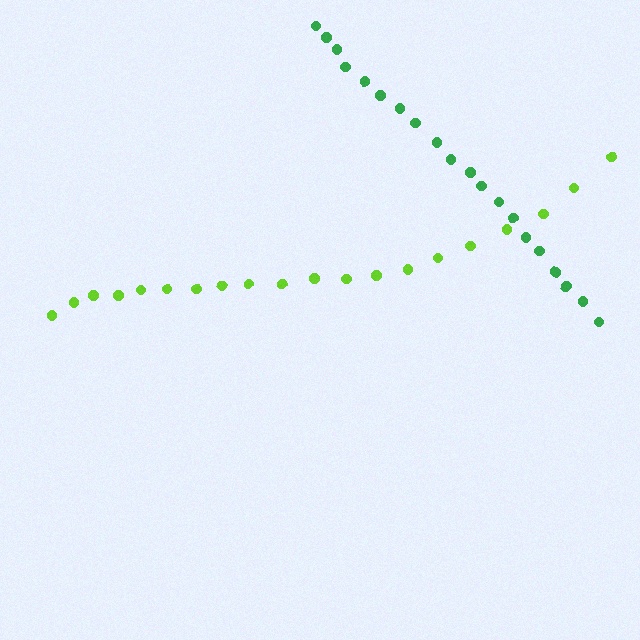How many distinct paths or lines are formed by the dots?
There are 2 distinct paths.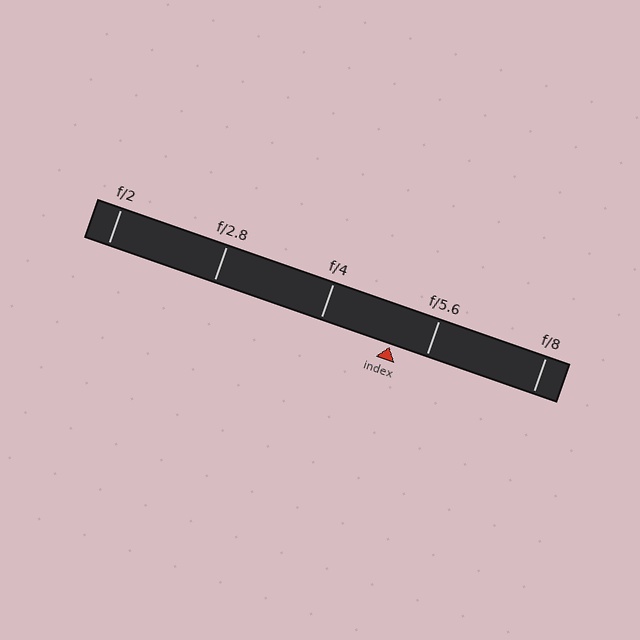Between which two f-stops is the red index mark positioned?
The index mark is between f/4 and f/5.6.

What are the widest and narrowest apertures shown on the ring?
The widest aperture shown is f/2 and the narrowest is f/8.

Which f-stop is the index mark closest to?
The index mark is closest to f/5.6.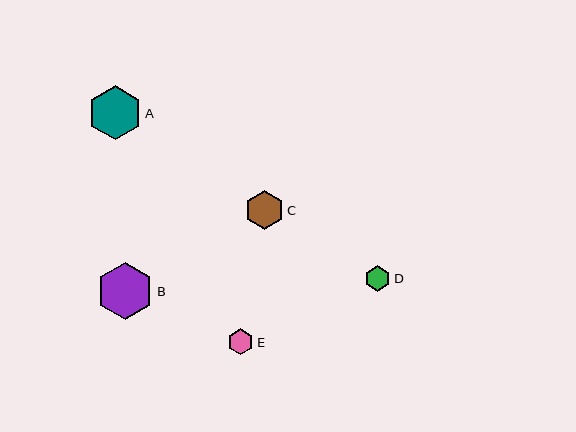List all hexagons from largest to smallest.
From largest to smallest: B, A, C, E, D.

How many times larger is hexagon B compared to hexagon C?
Hexagon B is approximately 1.4 times the size of hexagon C.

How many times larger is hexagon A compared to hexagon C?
Hexagon A is approximately 1.4 times the size of hexagon C.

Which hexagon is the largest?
Hexagon B is the largest with a size of approximately 57 pixels.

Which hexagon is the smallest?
Hexagon D is the smallest with a size of approximately 26 pixels.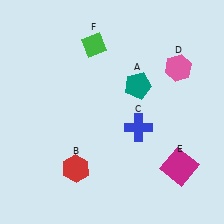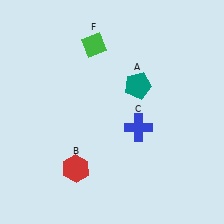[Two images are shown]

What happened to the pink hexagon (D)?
The pink hexagon (D) was removed in Image 2. It was in the top-right area of Image 1.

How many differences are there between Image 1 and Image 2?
There are 2 differences between the two images.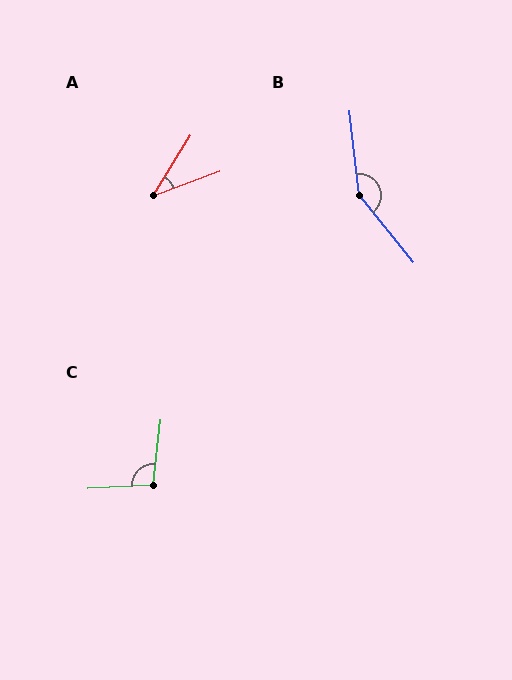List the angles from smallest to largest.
A (38°), C (100°), B (148°).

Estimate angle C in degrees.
Approximately 100 degrees.